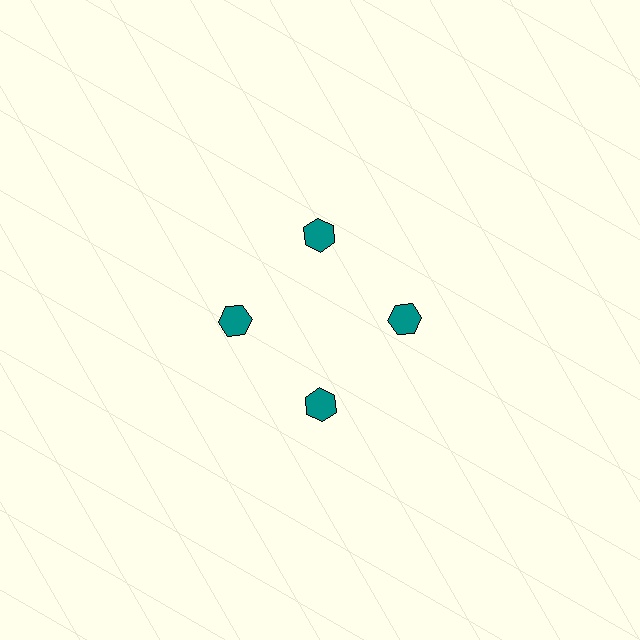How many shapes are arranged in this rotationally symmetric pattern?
There are 4 shapes, arranged in 4 groups of 1.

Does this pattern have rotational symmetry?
Yes, this pattern has 4-fold rotational symmetry. It looks the same after rotating 90 degrees around the center.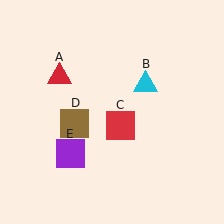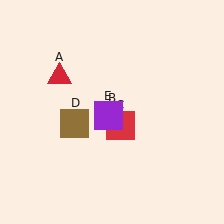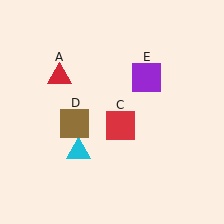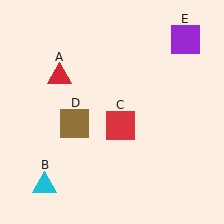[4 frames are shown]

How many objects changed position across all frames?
2 objects changed position: cyan triangle (object B), purple square (object E).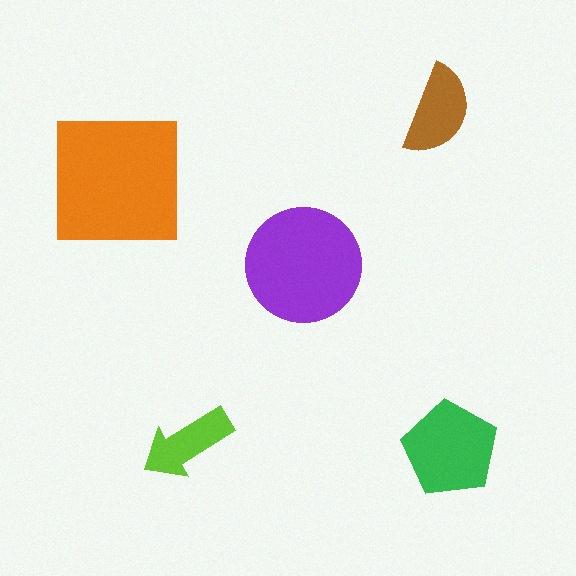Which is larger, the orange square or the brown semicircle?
The orange square.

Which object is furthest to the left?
The orange square is leftmost.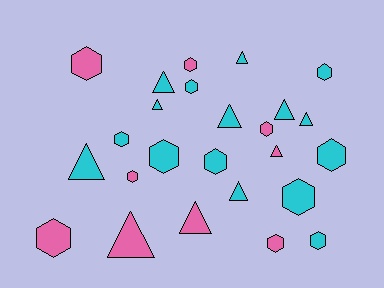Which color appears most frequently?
Cyan, with 16 objects.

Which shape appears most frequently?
Hexagon, with 14 objects.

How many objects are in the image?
There are 25 objects.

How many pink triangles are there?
There are 3 pink triangles.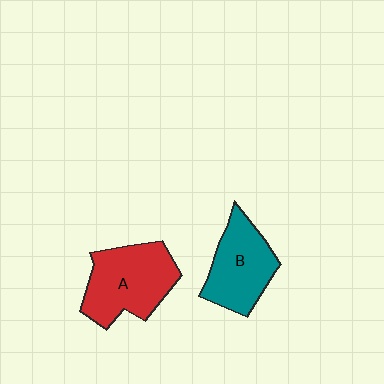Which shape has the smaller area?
Shape B (teal).